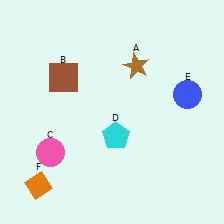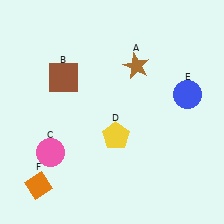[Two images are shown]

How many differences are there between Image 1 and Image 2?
There is 1 difference between the two images.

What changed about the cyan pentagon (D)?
In Image 1, D is cyan. In Image 2, it changed to yellow.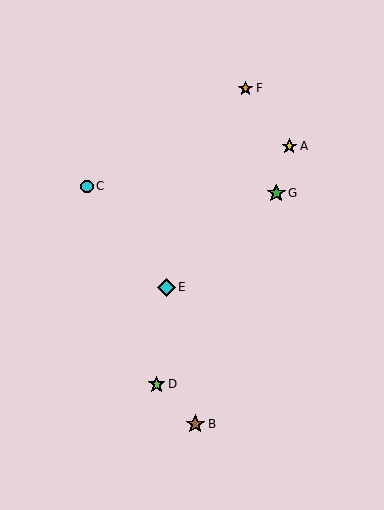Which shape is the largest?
The brown star (labeled B) is the largest.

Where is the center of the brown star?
The center of the brown star is at (195, 424).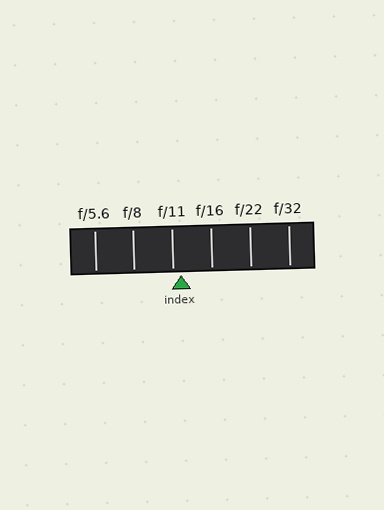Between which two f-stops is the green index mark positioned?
The index mark is between f/11 and f/16.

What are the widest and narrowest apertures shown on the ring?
The widest aperture shown is f/5.6 and the narrowest is f/32.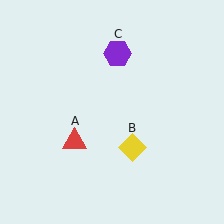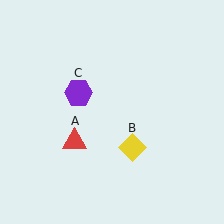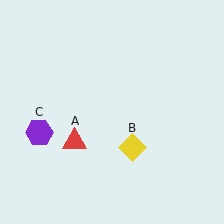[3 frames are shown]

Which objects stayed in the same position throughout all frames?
Red triangle (object A) and yellow diamond (object B) remained stationary.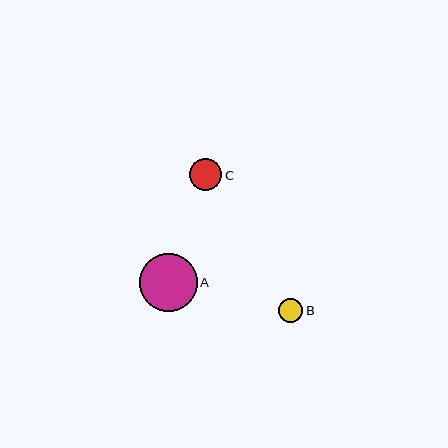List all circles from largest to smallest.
From largest to smallest: A, C, B.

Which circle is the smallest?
Circle B is the smallest with a size of approximately 24 pixels.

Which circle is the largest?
Circle A is the largest with a size of approximately 58 pixels.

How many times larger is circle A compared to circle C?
Circle A is approximately 1.8 times the size of circle C.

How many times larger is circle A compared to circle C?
Circle A is approximately 1.8 times the size of circle C.